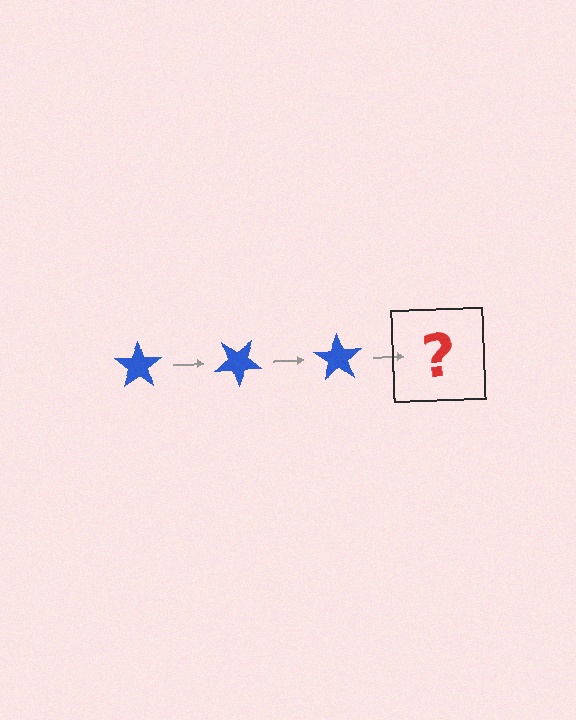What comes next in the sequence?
The next element should be a blue star rotated 105 degrees.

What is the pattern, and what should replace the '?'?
The pattern is that the star rotates 35 degrees each step. The '?' should be a blue star rotated 105 degrees.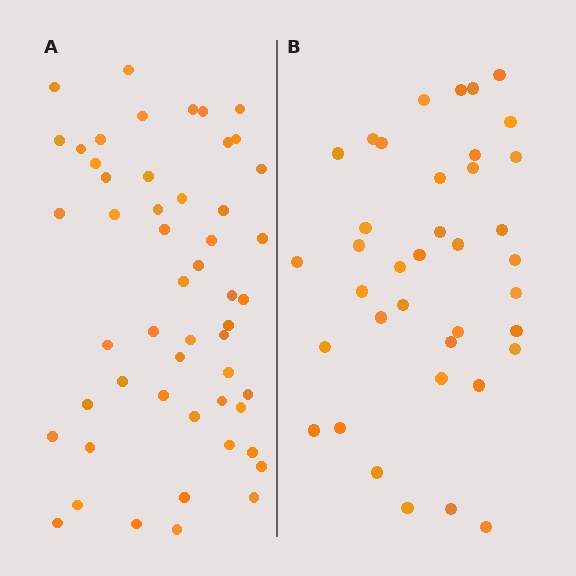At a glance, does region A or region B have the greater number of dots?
Region A (the left region) has more dots.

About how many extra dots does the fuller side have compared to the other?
Region A has approximately 15 more dots than region B.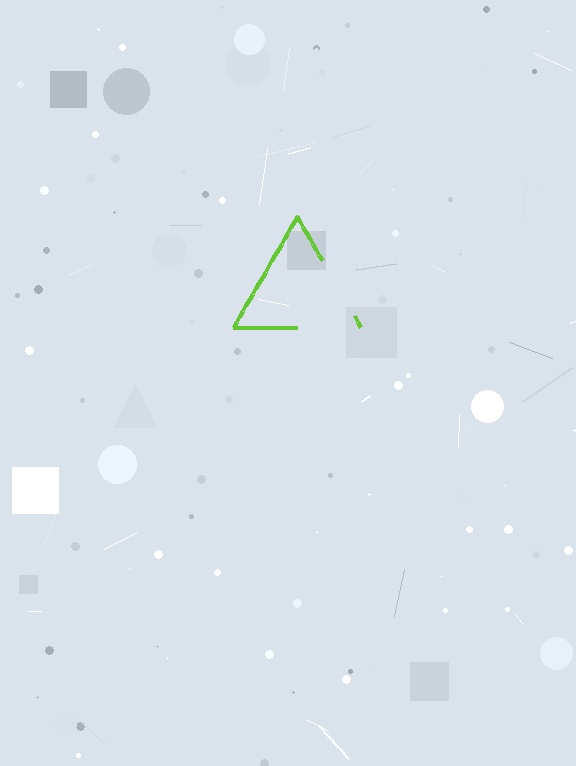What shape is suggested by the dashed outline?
The dashed outline suggests a triangle.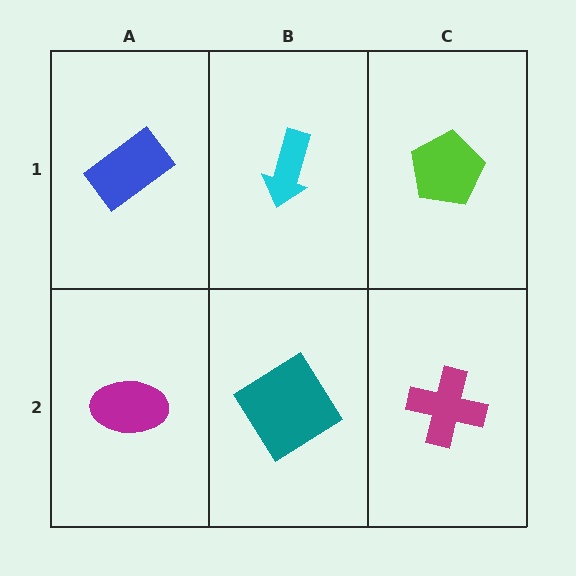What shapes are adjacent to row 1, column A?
A magenta ellipse (row 2, column A), a cyan arrow (row 1, column B).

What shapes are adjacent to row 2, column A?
A blue rectangle (row 1, column A), a teal diamond (row 2, column B).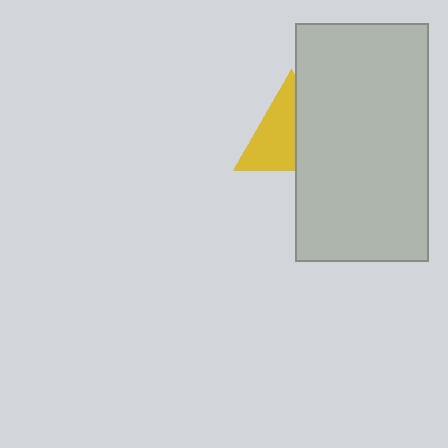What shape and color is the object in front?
The object in front is a light gray rectangle.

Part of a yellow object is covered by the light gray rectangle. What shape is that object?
It is a triangle.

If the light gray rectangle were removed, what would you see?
You would see the complete yellow triangle.